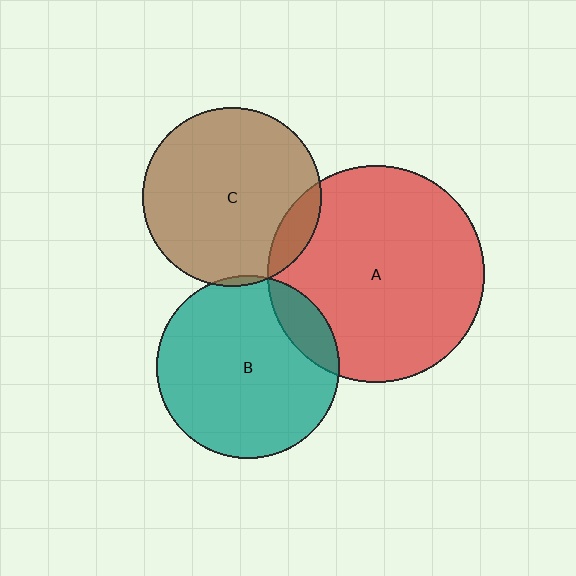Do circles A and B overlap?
Yes.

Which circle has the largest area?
Circle A (red).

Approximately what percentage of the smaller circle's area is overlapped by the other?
Approximately 15%.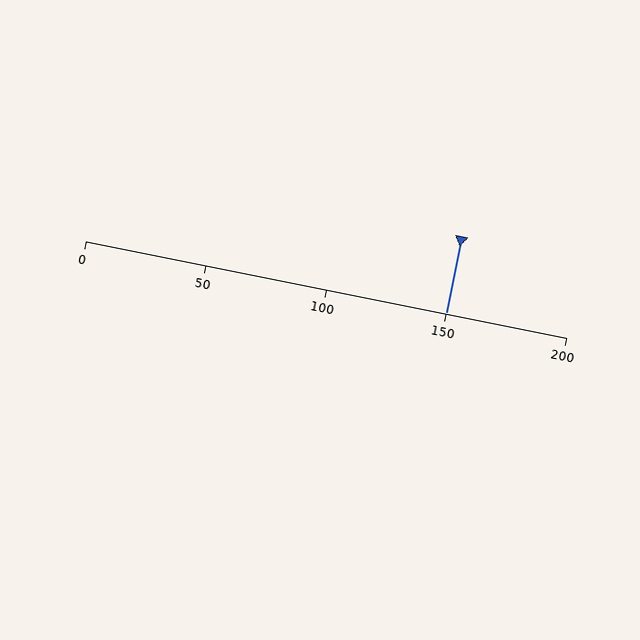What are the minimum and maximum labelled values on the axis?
The axis runs from 0 to 200.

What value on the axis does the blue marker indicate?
The marker indicates approximately 150.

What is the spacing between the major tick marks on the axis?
The major ticks are spaced 50 apart.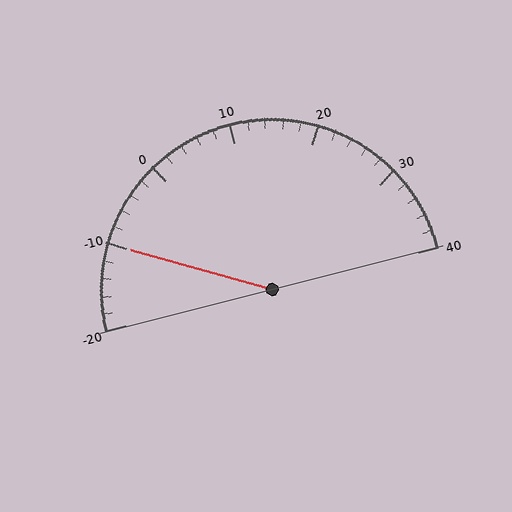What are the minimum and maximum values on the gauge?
The gauge ranges from -20 to 40.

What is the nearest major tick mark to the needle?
The nearest major tick mark is -10.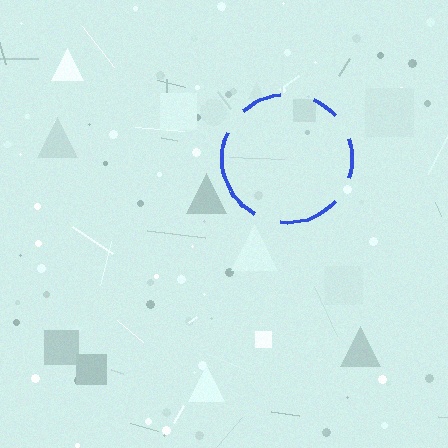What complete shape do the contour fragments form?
The contour fragments form a circle.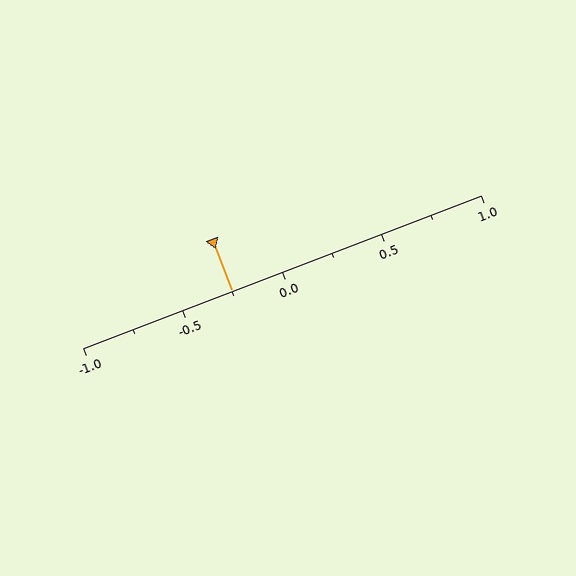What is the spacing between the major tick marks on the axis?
The major ticks are spaced 0.5 apart.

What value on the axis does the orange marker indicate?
The marker indicates approximately -0.25.